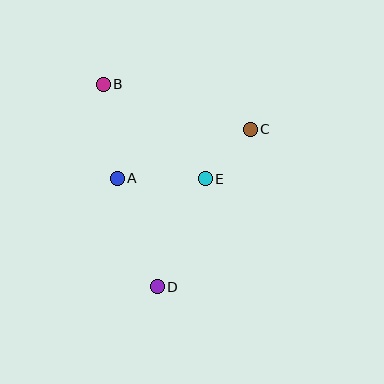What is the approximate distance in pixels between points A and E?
The distance between A and E is approximately 88 pixels.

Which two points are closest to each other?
Points C and E are closest to each other.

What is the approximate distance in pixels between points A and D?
The distance between A and D is approximately 115 pixels.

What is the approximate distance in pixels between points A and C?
The distance between A and C is approximately 142 pixels.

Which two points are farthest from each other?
Points B and D are farthest from each other.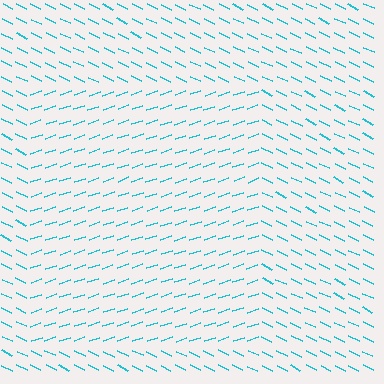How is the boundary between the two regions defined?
The boundary is defined purely by a change in line orientation (approximately 45 degrees difference). All lines are the same color and thickness.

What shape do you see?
I see a rectangle.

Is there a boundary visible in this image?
Yes, there is a texture boundary formed by a change in line orientation.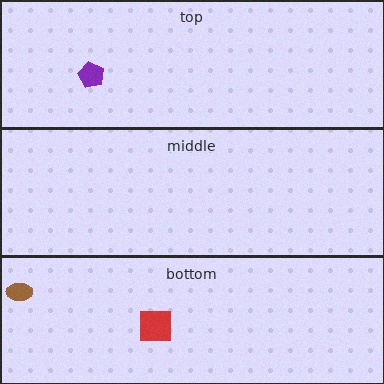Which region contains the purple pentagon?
The top region.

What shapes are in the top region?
The purple pentagon.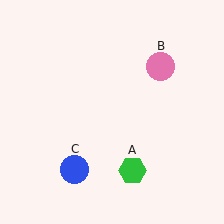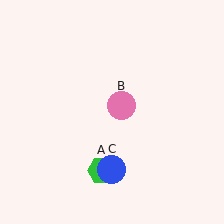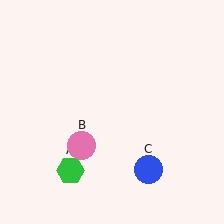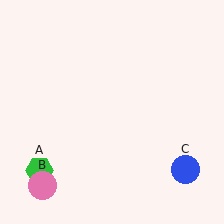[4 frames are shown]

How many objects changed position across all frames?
3 objects changed position: green hexagon (object A), pink circle (object B), blue circle (object C).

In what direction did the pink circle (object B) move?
The pink circle (object B) moved down and to the left.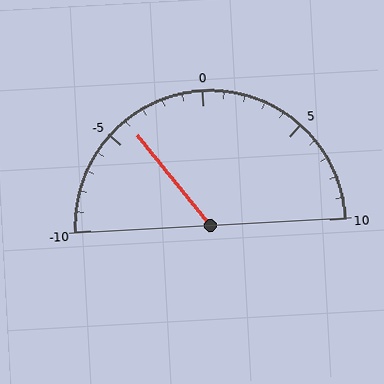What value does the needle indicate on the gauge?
The needle indicates approximately -4.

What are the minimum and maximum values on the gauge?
The gauge ranges from -10 to 10.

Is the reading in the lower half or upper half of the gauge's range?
The reading is in the lower half of the range (-10 to 10).